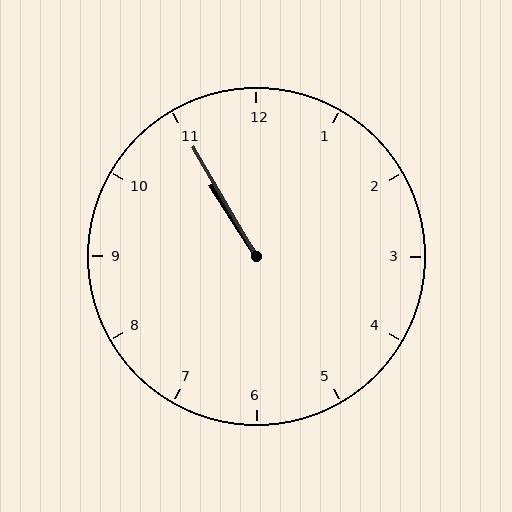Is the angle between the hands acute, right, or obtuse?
It is acute.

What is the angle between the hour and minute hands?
Approximately 2 degrees.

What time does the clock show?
10:55.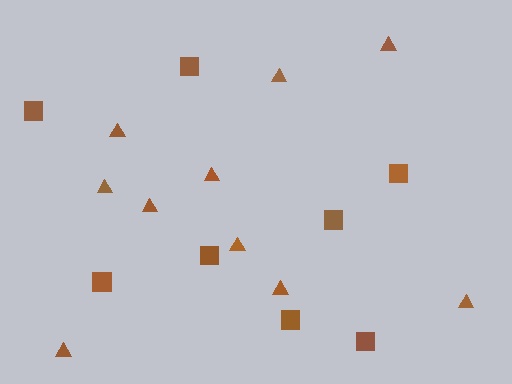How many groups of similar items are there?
There are 2 groups: one group of squares (8) and one group of triangles (10).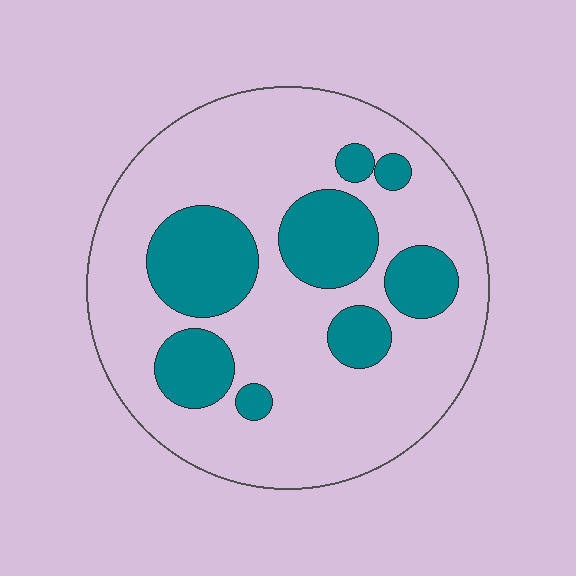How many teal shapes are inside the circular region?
8.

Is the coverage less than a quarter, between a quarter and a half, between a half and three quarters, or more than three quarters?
Between a quarter and a half.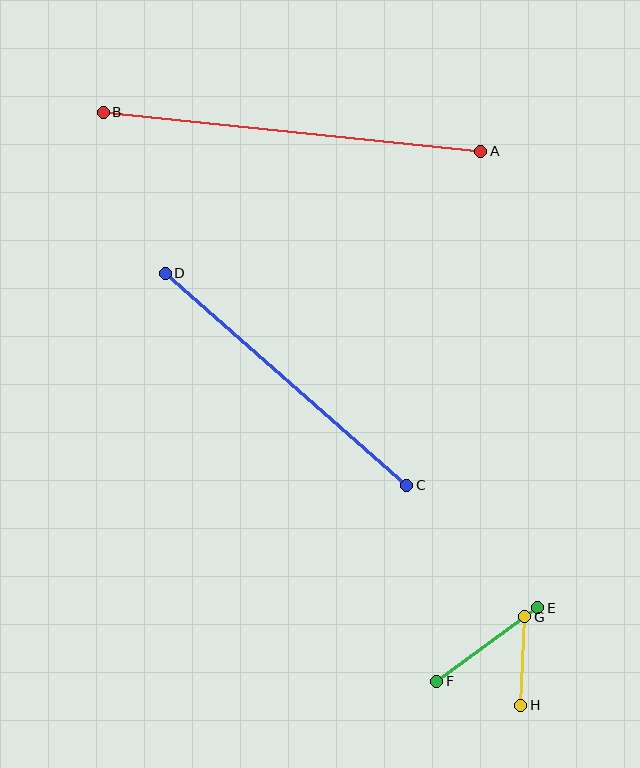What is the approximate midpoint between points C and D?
The midpoint is at approximately (286, 379) pixels.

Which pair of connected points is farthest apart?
Points A and B are farthest apart.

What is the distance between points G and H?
The distance is approximately 89 pixels.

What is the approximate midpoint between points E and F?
The midpoint is at approximately (487, 645) pixels.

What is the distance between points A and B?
The distance is approximately 380 pixels.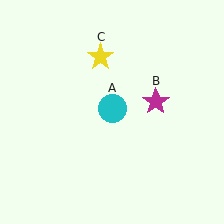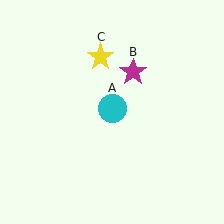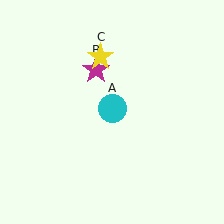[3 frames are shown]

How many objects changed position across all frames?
1 object changed position: magenta star (object B).